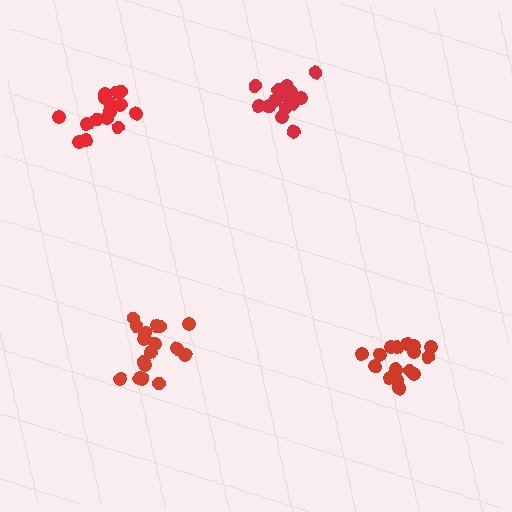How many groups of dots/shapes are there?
There are 4 groups.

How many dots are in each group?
Group 1: 18 dots, Group 2: 16 dots, Group 3: 15 dots, Group 4: 17 dots (66 total).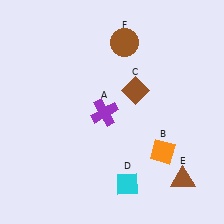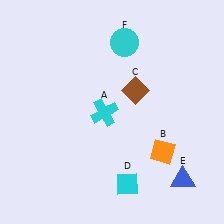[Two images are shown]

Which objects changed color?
A changed from purple to cyan. E changed from brown to blue. F changed from brown to cyan.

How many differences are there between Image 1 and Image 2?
There are 3 differences between the two images.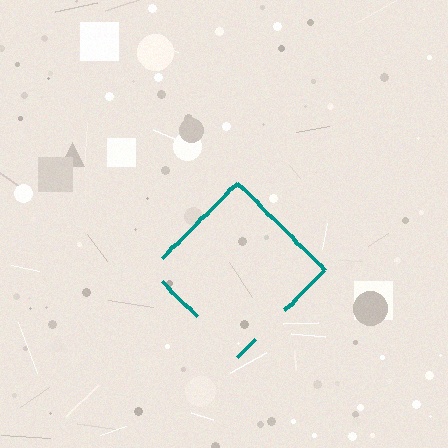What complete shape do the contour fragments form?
The contour fragments form a diamond.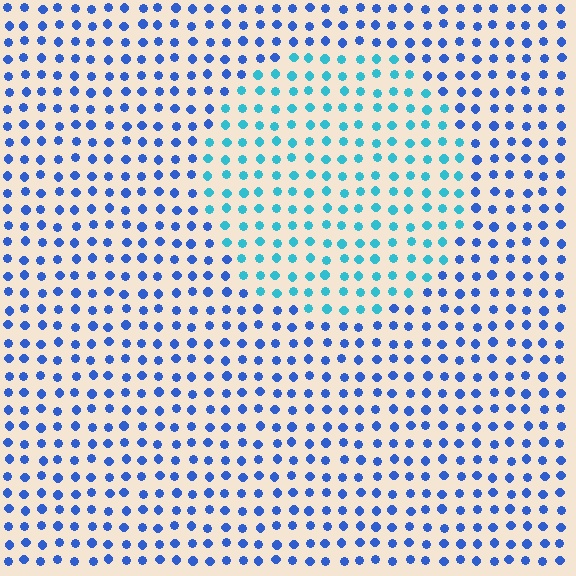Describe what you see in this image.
The image is filled with small blue elements in a uniform arrangement. A circle-shaped region is visible where the elements are tinted to a slightly different hue, forming a subtle color boundary.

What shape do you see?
I see a circle.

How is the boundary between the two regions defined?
The boundary is defined purely by a slight shift in hue (about 37 degrees). Spacing, size, and orientation are identical on both sides.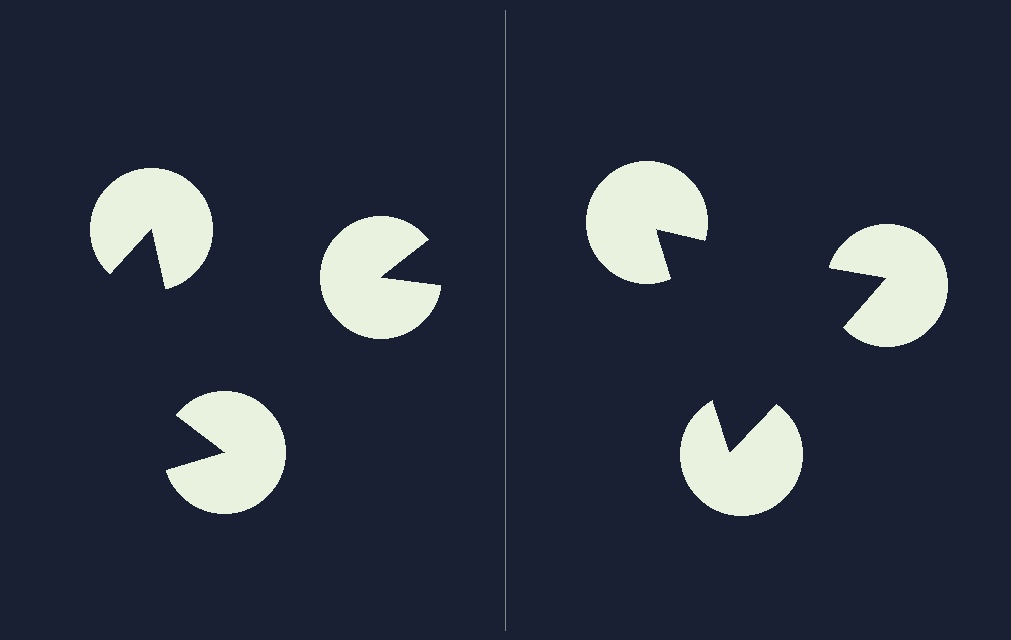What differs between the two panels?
The pac-man discs are positioned identically on both sides; only the wedge orientations differ. On the right they align to a triangle; on the left they are misaligned.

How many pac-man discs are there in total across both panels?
6 — 3 on each side.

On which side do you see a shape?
An illusory triangle appears on the right side. On the left side the wedge cuts are rotated, so no coherent shape forms.